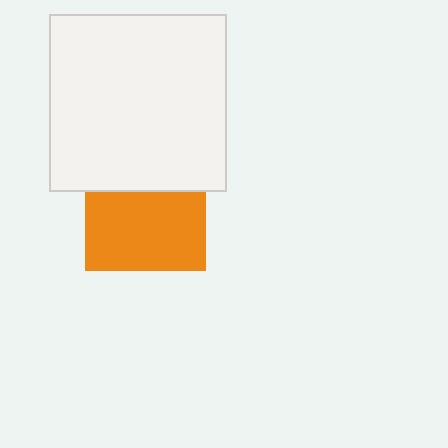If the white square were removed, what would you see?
You would see the complete orange square.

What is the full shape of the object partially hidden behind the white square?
The partially hidden object is an orange square.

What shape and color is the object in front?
The object in front is a white square.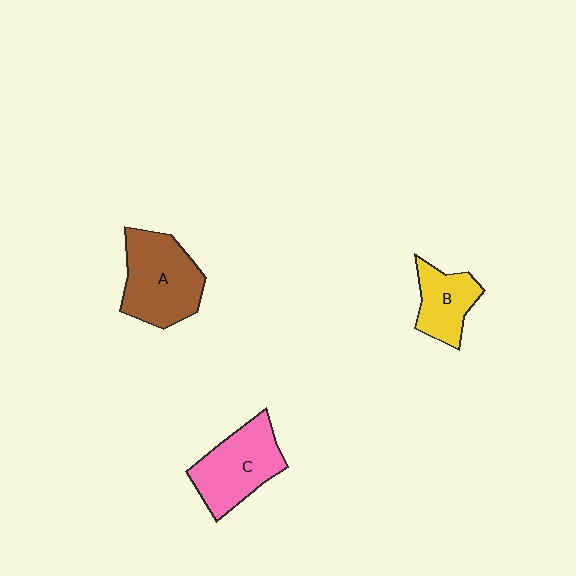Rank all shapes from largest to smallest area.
From largest to smallest: A (brown), C (pink), B (yellow).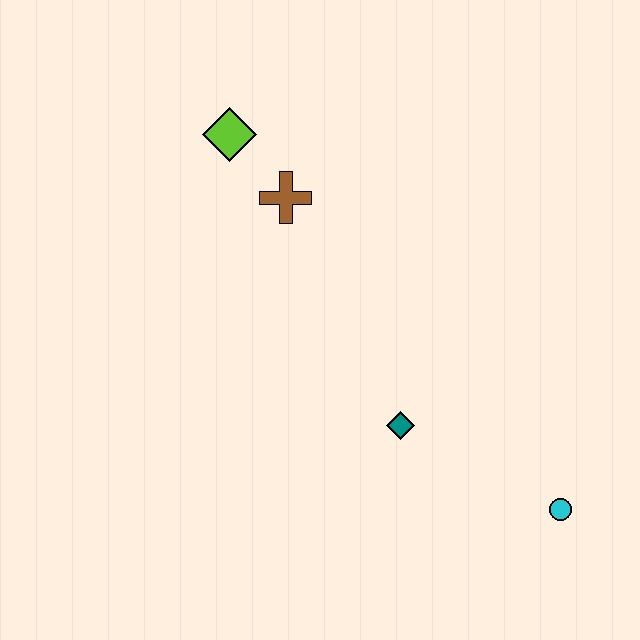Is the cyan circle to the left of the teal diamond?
No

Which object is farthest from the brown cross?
The cyan circle is farthest from the brown cross.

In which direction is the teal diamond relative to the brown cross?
The teal diamond is below the brown cross.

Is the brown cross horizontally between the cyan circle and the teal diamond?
No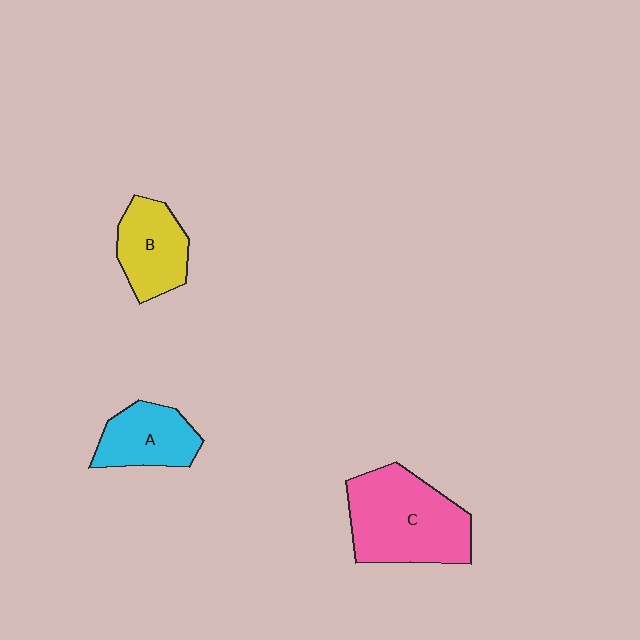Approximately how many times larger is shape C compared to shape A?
Approximately 1.8 times.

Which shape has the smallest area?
Shape A (cyan).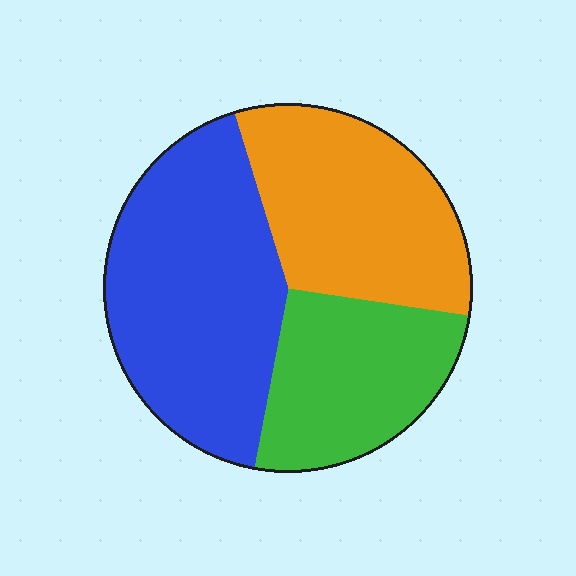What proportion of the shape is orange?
Orange takes up about one third (1/3) of the shape.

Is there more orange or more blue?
Blue.